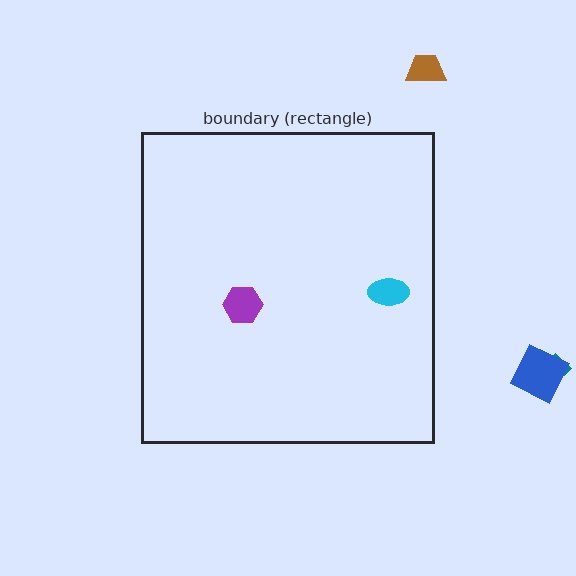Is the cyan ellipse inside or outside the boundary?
Inside.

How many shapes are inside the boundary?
2 inside, 3 outside.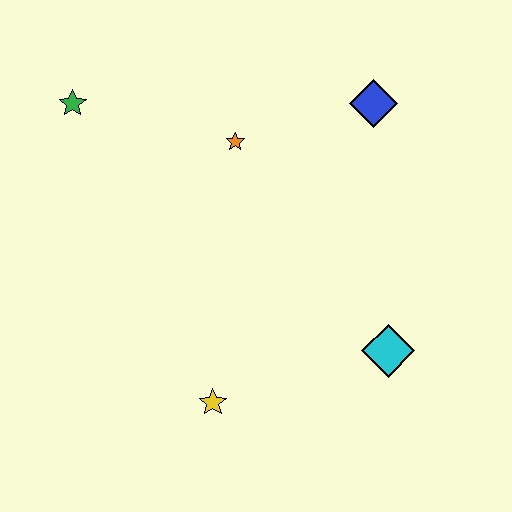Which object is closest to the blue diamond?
The orange star is closest to the blue diamond.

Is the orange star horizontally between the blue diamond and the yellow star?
Yes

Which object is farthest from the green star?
The cyan diamond is farthest from the green star.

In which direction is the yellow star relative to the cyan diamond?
The yellow star is to the left of the cyan diamond.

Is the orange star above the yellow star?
Yes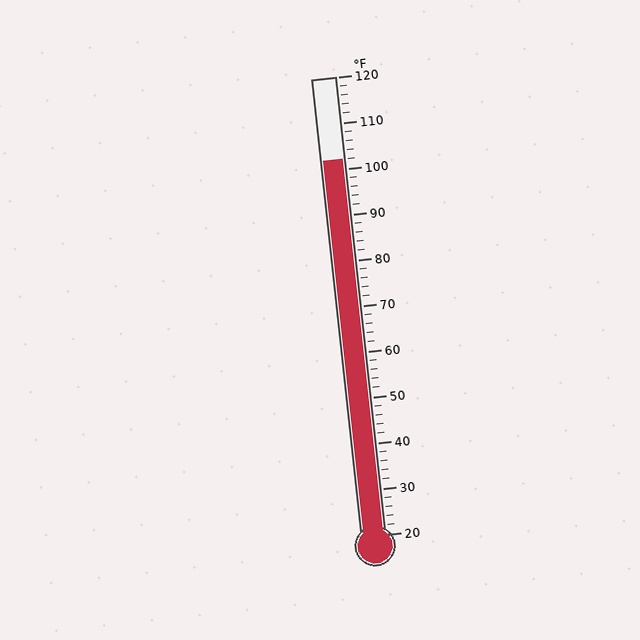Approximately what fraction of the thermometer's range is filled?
The thermometer is filled to approximately 80% of its range.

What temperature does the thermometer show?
The thermometer shows approximately 102°F.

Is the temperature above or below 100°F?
The temperature is above 100°F.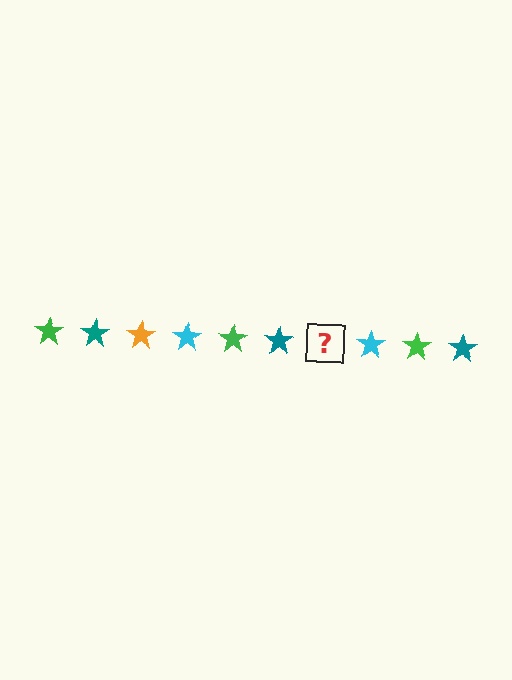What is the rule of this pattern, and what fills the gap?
The rule is that the pattern cycles through green, teal, orange, cyan stars. The gap should be filled with an orange star.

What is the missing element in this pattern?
The missing element is an orange star.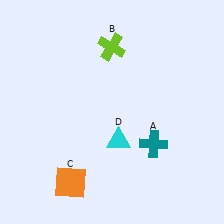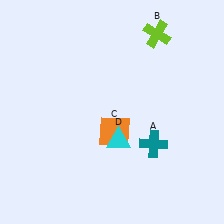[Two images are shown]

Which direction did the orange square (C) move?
The orange square (C) moved up.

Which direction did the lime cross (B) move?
The lime cross (B) moved right.